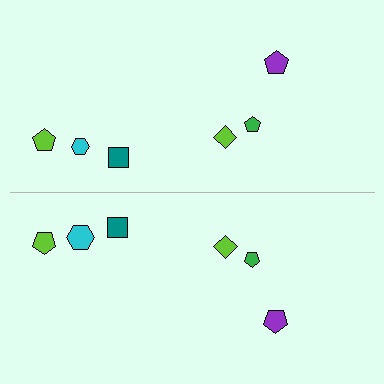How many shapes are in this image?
There are 12 shapes in this image.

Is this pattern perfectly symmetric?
No, the pattern is not perfectly symmetric. The cyan hexagon on the bottom side has a different size than its mirror counterpart.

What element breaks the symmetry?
The cyan hexagon on the bottom side has a different size than its mirror counterpart.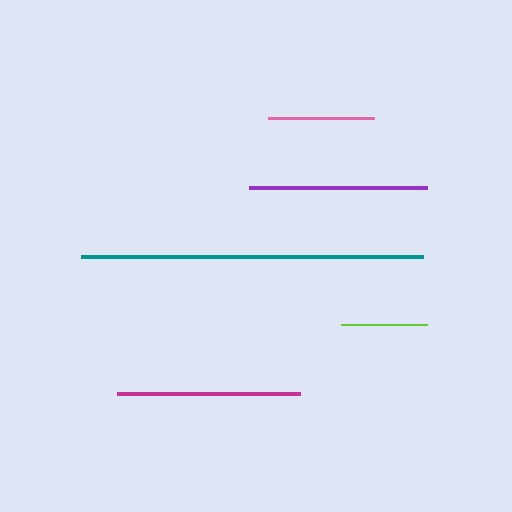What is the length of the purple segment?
The purple segment is approximately 178 pixels long.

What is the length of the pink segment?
The pink segment is approximately 106 pixels long.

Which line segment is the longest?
The teal line is the longest at approximately 342 pixels.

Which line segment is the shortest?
The lime line is the shortest at approximately 86 pixels.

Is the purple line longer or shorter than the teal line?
The teal line is longer than the purple line.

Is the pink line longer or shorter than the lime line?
The pink line is longer than the lime line.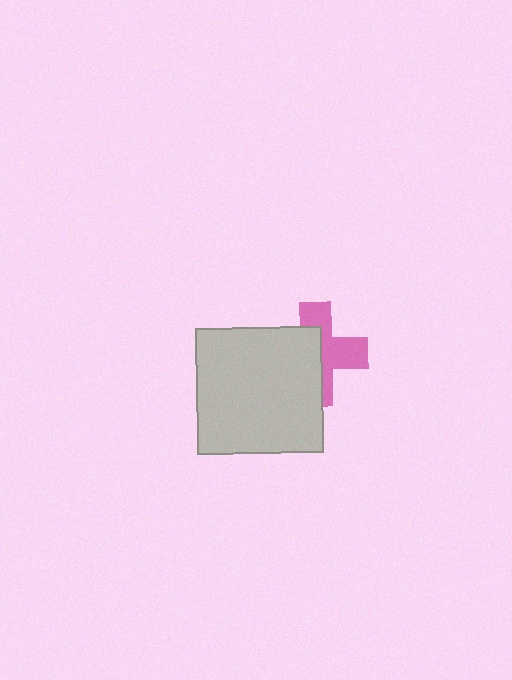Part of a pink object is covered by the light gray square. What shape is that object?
It is a cross.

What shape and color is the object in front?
The object in front is a light gray square.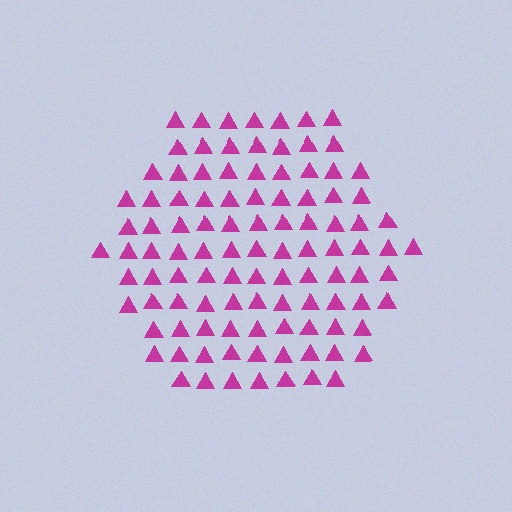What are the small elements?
The small elements are triangles.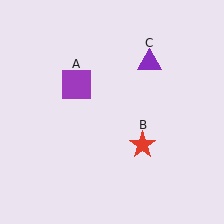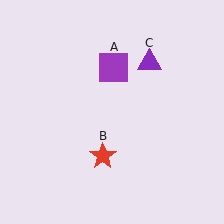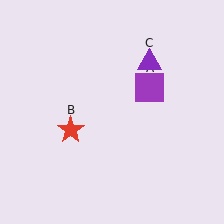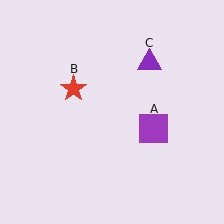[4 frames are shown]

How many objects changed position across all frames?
2 objects changed position: purple square (object A), red star (object B).